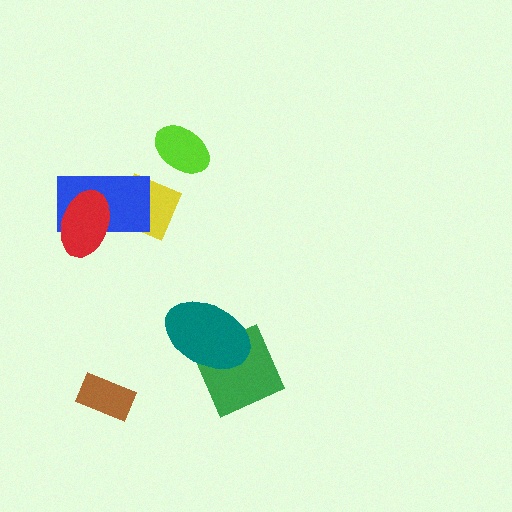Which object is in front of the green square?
The teal ellipse is in front of the green square.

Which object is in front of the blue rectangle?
The red ellipse is in front of the blue rectangle.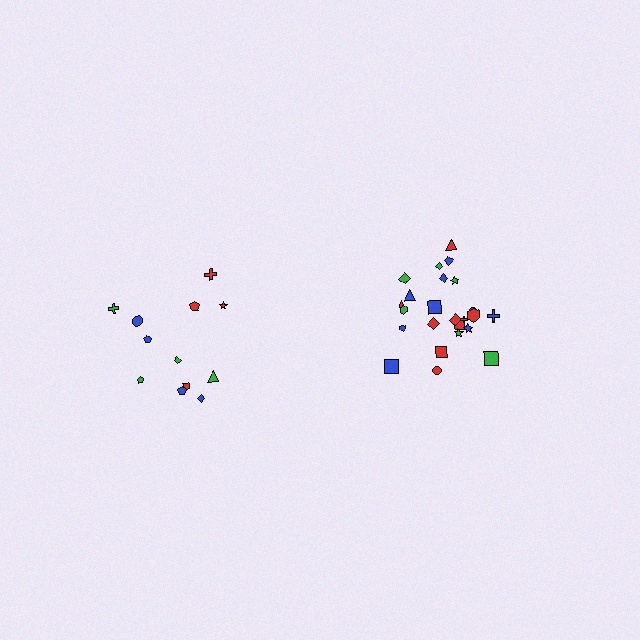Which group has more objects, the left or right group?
The right group.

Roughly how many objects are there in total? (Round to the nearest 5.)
Roughly 35 objects in total.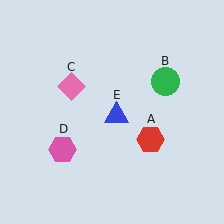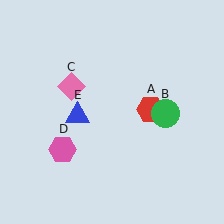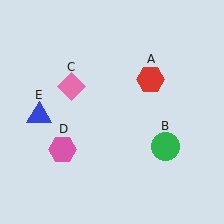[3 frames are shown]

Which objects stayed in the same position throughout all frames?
Pink diamond (object C) and pink hexagon (object D) remained stationary.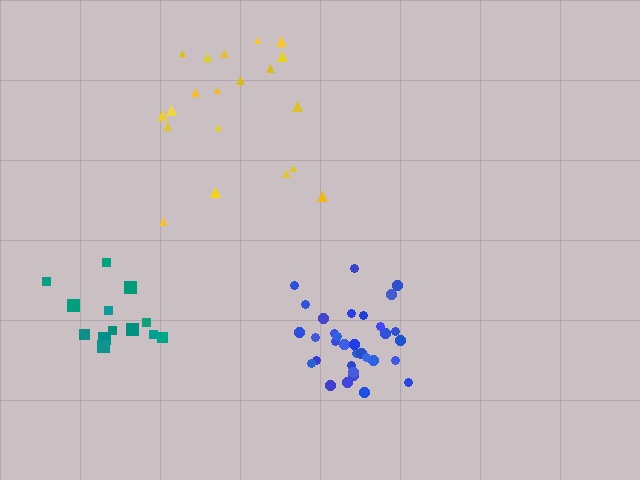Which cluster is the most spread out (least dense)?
Yellow.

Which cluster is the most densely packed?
Blue.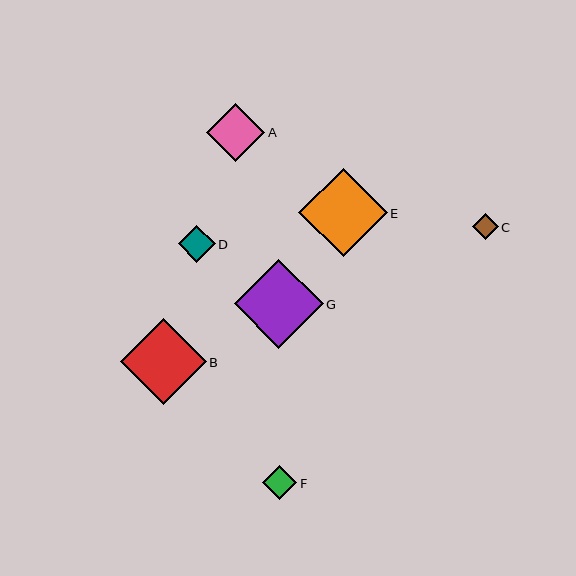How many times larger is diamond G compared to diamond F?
Diamond G is approximately 2.6 times the size of diamond F.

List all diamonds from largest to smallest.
From largest to smallest: G, E, B, A, D, F, C.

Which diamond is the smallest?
Diamond C is the smallest with a size of approximately 26 pixels.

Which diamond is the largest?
Diamond G is the largest with a size of approximately 89 pixels.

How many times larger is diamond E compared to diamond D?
Diamond E is approximately 2.4 times the size of diamond D.